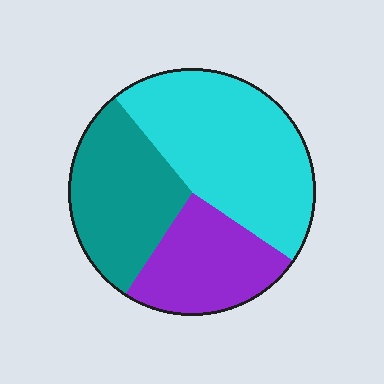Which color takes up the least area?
Purple, at roughly 25%.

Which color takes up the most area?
Cyan, at roughly 45%.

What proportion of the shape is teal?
Teal covers 30% of the shape.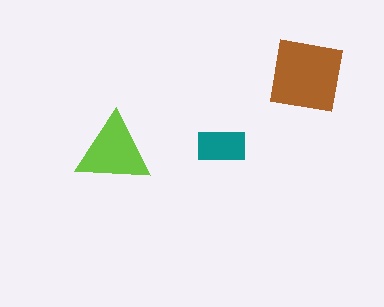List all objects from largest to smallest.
The brown square, the lime triangle, the teal rectangle.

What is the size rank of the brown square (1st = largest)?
1st.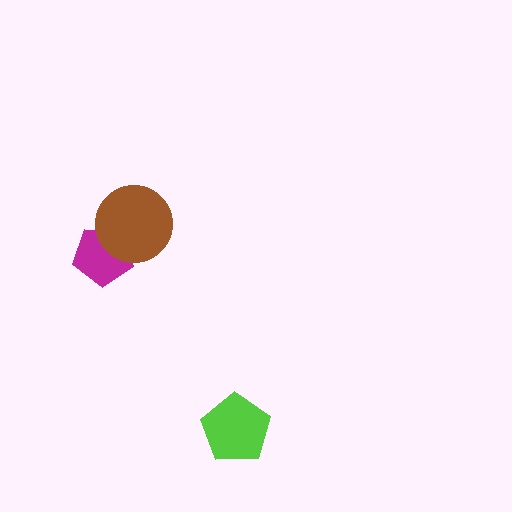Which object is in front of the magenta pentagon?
The brown circle is in front of the magenta pentagon.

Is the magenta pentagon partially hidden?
Yes, it is partially covered by another shape.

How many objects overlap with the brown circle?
1 object overlaps with the brown circle.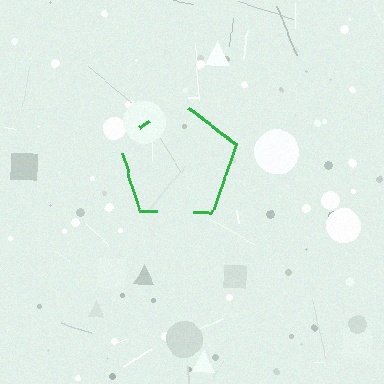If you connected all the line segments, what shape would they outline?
They would outline a pentagon.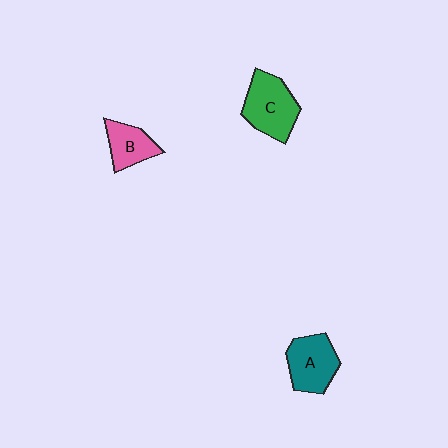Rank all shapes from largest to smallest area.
From largest to smallest: C (green), A (teal), B (pink).